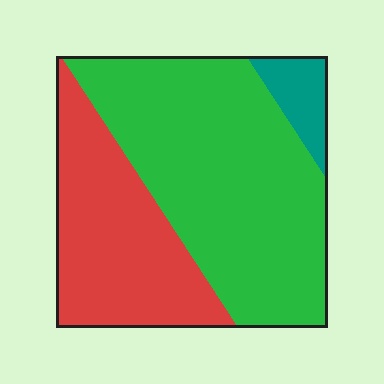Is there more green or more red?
Green.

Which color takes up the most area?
Green, at roughly 60%.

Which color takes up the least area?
Teal, at roughly 5%.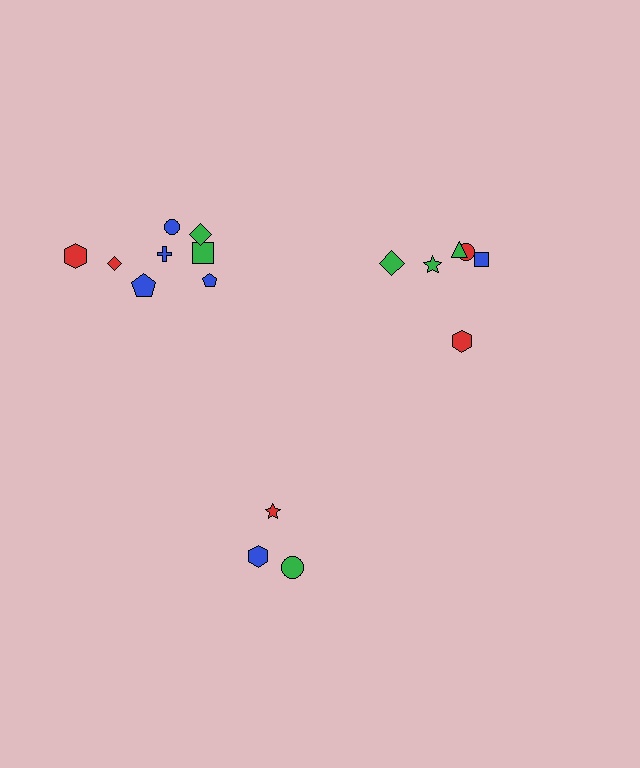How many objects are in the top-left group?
There are 8 objects.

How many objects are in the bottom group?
There are 3 objects.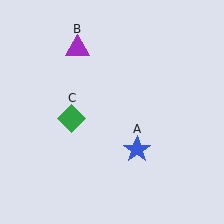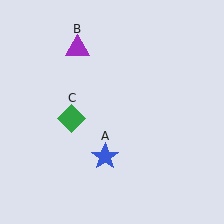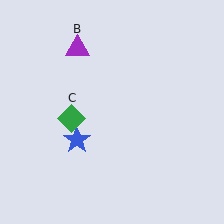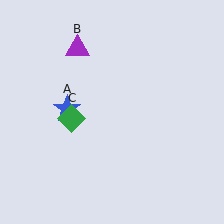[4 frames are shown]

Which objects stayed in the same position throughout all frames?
Purple triangle (object B) and green diamond (object C) remained stationary.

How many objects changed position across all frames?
1 object changed position: blue star (object A).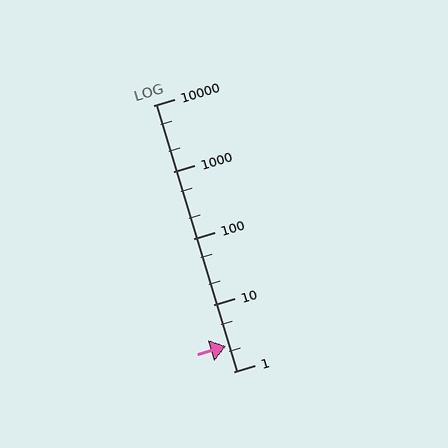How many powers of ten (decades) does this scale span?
The scale spans 4 decades, from 1 to 10000.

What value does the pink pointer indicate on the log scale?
The pointer indicates approximately 2.4.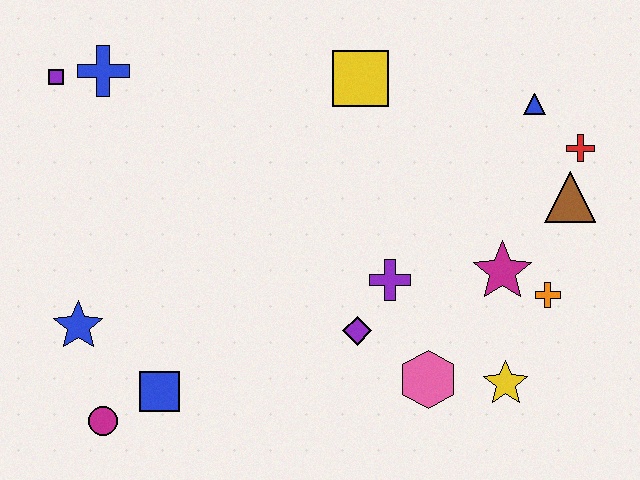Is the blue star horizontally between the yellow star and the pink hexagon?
No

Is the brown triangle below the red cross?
Yes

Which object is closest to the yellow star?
The pink hexagon is closest to the yellow star.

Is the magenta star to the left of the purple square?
No